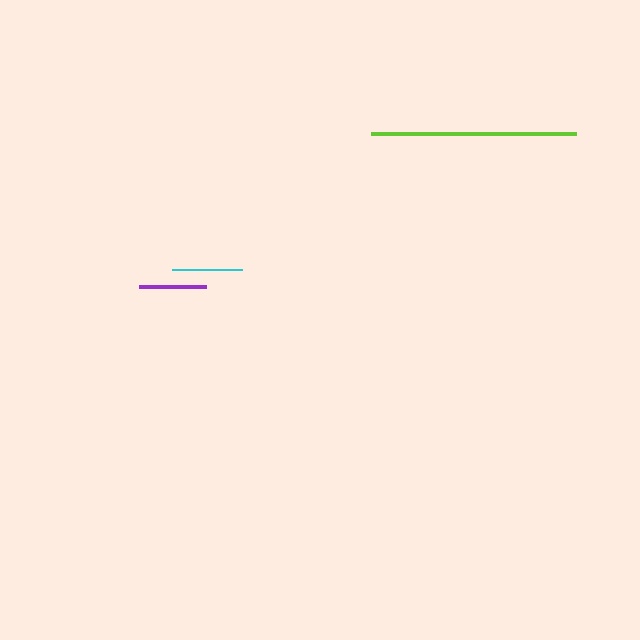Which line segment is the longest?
The lime line is the longest at approximately 205 pixels.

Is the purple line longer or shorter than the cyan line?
The cyan line is longer than the purple line.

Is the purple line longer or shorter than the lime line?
The lime line is longer than the purple line.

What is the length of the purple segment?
The purple segment is approximately 67 pixels long.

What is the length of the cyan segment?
The cyan segment is approximately 70 pixels long.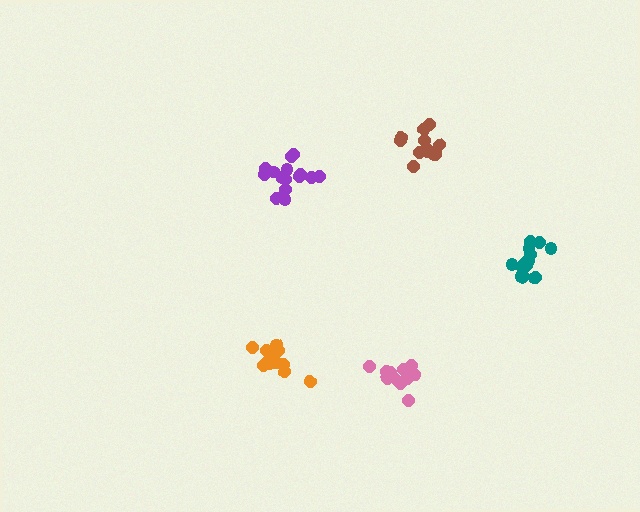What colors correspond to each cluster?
The clusters are colored: teal, orange, purple, brown, pink.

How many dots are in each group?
Group 1: 16 dots, Group 2: 12 dots, Group 3: 15 dots, Group 4: 12 dots, Group 5: 13 dots (68 total).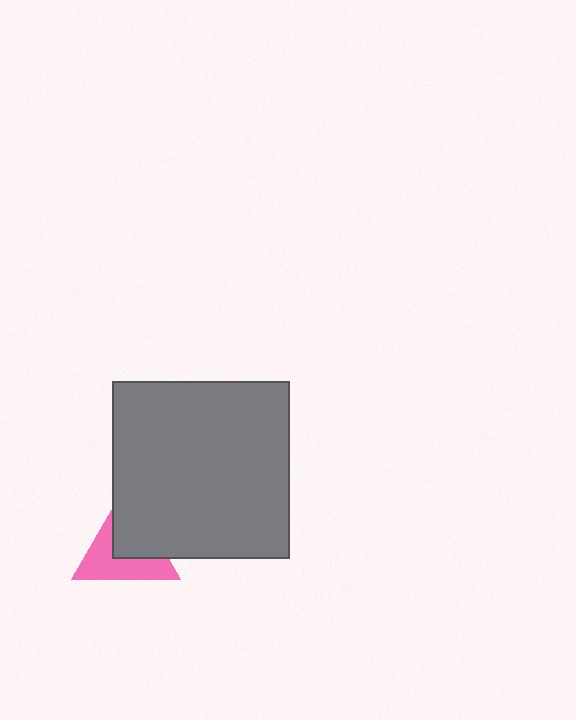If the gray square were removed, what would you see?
You would see the complete pink triangle.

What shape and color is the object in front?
The object in front is a gray square.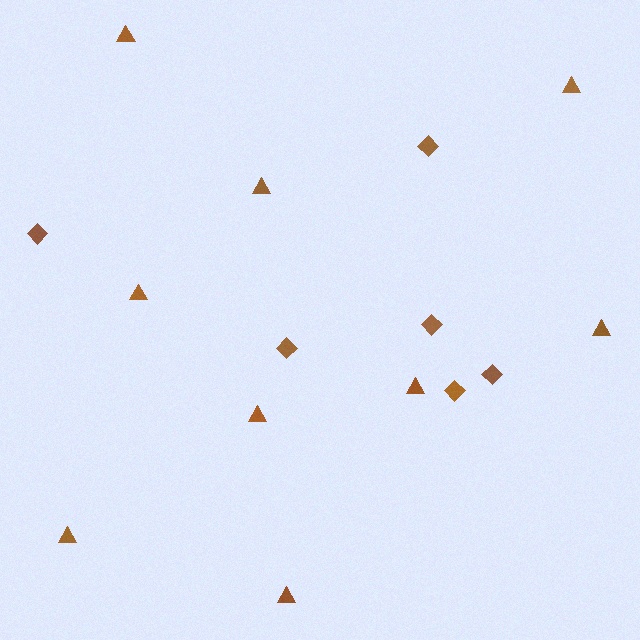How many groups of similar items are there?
There are 2 groups: one group of triangles (9) and one group of diamonds (6).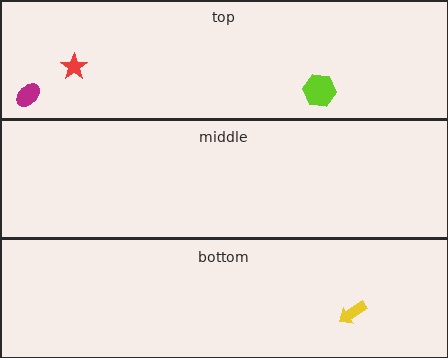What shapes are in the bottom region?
The yellow arrow.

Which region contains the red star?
The top region.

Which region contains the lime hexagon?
The top region.